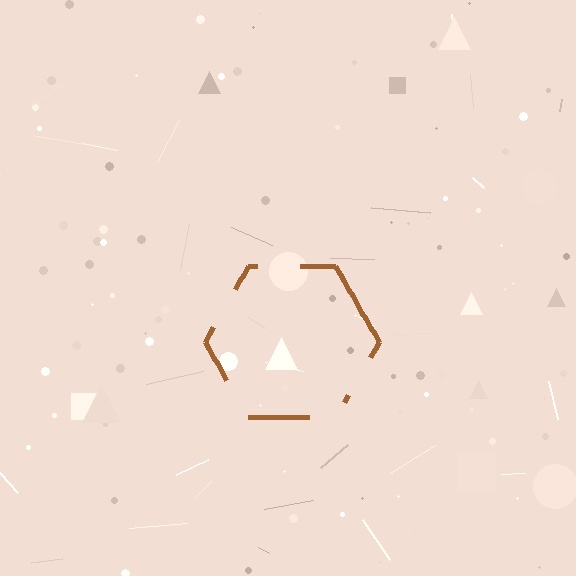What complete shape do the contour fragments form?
The contour fragments form a hexagon.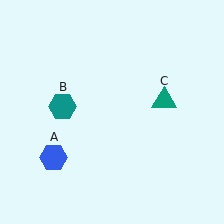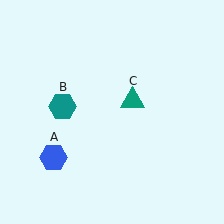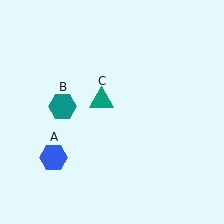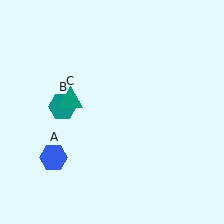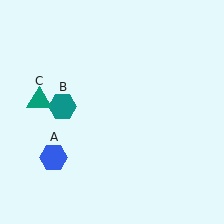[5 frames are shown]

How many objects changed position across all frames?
1 object changed position: teal triangle (object C).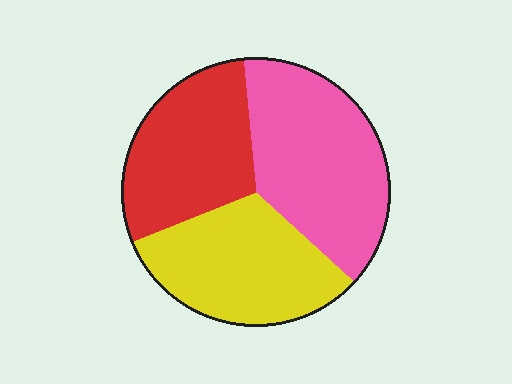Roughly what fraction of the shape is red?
Red covers around 30% of the shape.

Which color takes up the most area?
Pink, at roughly 40%.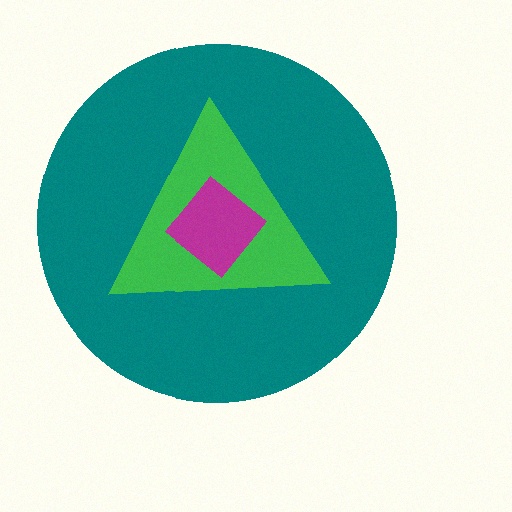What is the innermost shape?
The magenta diamond.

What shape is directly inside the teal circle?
The green triangle.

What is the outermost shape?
The teal circle.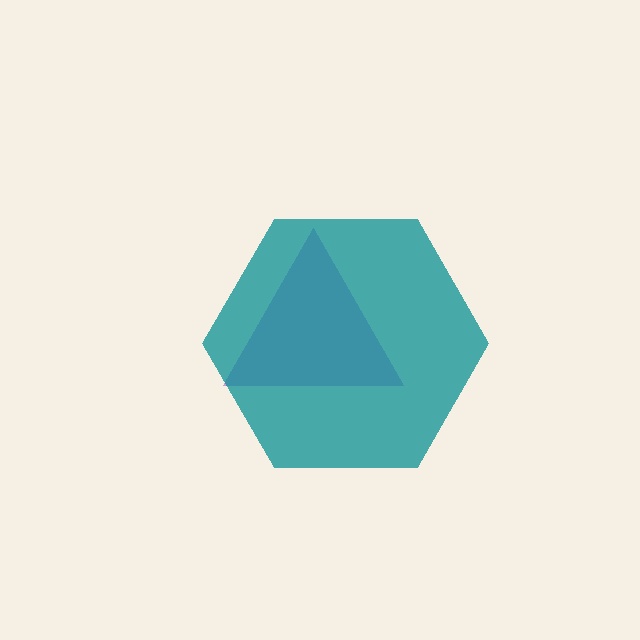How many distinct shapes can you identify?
There are 2 distinct shapes: a purple triangle, a teal hexagon.